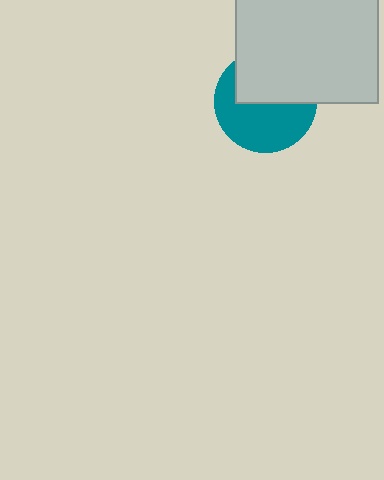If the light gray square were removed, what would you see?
You would see the complete teal circle.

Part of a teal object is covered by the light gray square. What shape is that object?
It is a circle.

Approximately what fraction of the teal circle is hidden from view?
Roughly 44% of the teal circle is hidden behind the light gray square.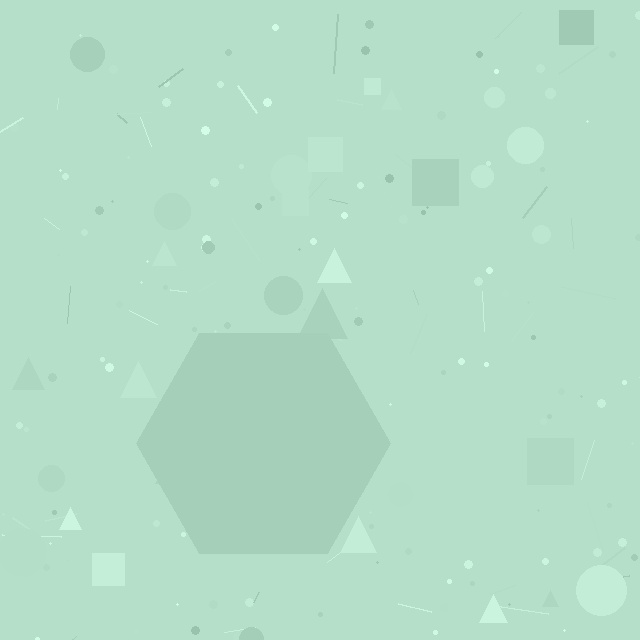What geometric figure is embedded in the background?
A hexagon is embedded in the background.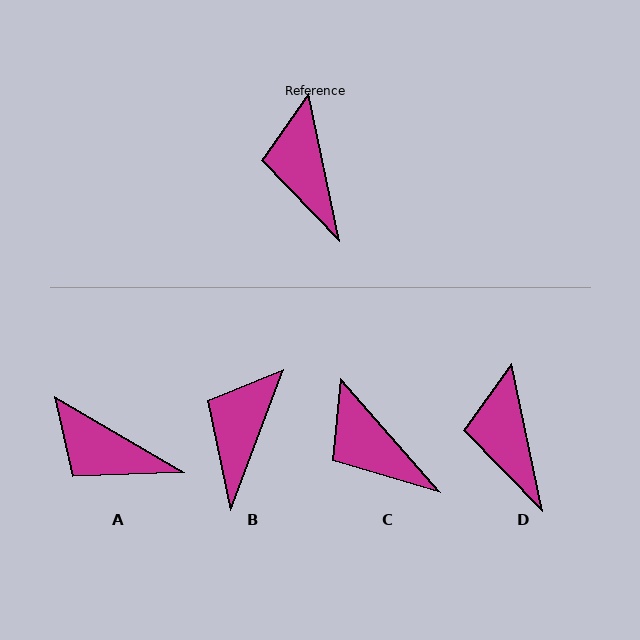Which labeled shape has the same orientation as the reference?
D.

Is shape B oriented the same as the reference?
No, it is off by about 32 degrees.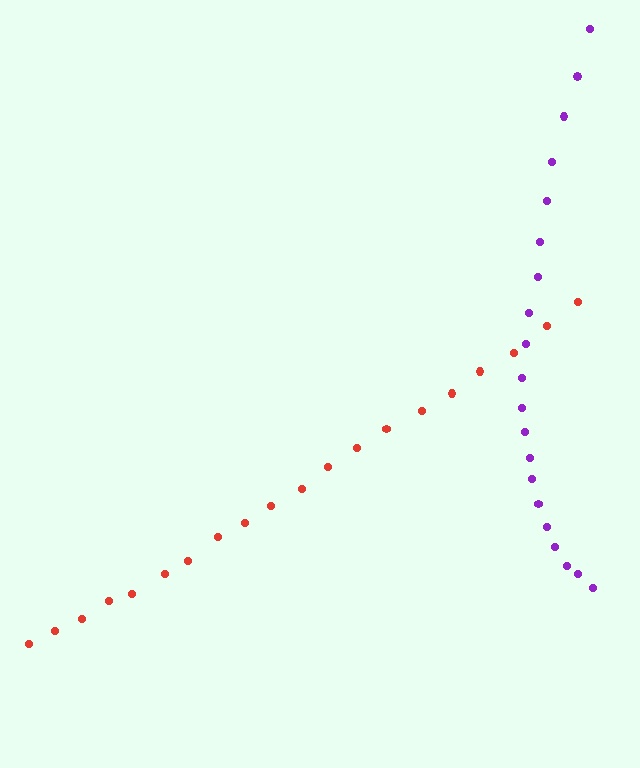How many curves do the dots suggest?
There are 2 distinct paths.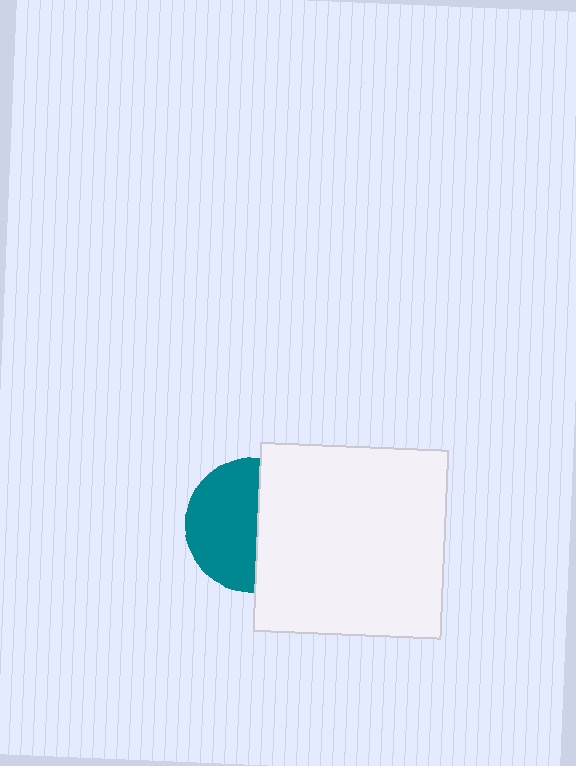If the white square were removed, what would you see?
You would see the complete teal circle.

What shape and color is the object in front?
The object in front is a white square.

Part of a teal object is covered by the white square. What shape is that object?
It is a circle.